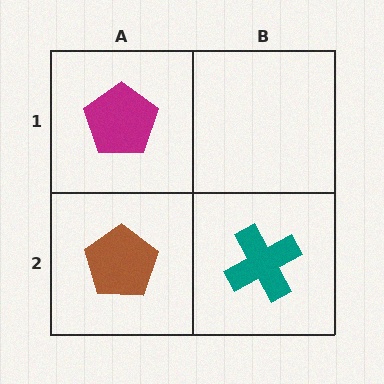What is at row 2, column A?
A brown pentagon.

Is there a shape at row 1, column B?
No, that cell is empty.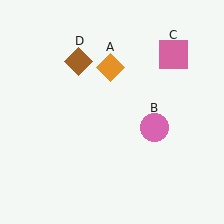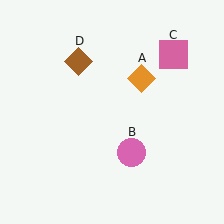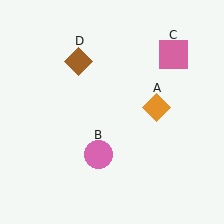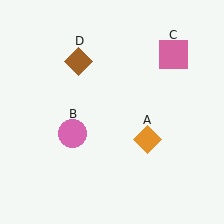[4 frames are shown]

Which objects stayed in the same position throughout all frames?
Pink square (object C) and brown diamond (object D) remained stationary.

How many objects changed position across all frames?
2 objects changed position: orange diamond (object A), pink circle (object B).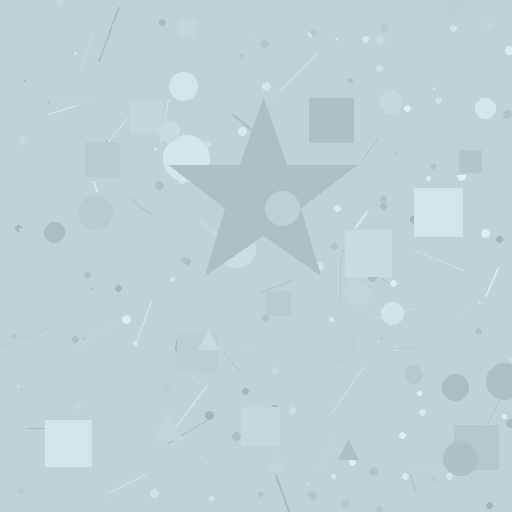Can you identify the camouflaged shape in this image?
The camouflaged shape is a star.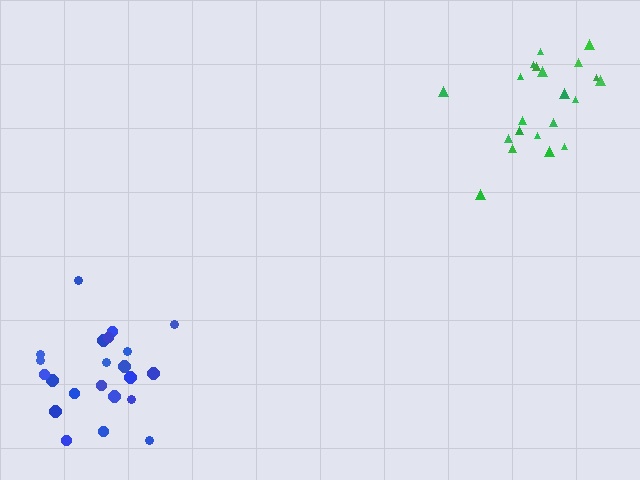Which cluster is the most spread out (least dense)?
Blue.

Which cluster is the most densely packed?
Green.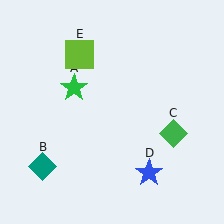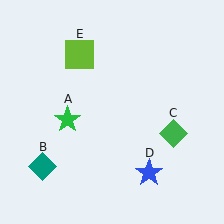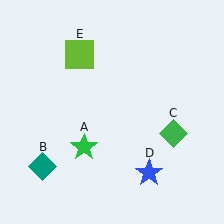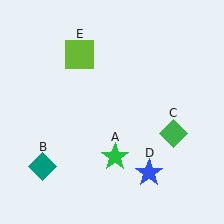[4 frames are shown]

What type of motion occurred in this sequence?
The green star (object A) rotated counterclockwise around the center of the scene.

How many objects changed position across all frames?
1 object changed position: green star (object A).